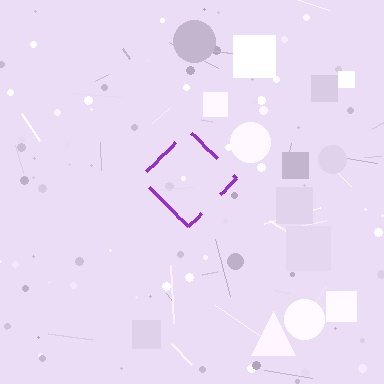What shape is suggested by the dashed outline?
The dashed outline suggests a diamond.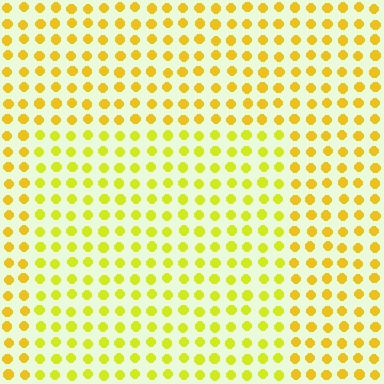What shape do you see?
I see a rectangle.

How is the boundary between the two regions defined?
The boundary is defined purely by a slight shift in hue (about 20 degrees). Spacing, size, and orientation are identical on both sides.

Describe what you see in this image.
The image is filled with small yellow elements in a uniform arrangement. A rectangle-shaped region is visible where the elements are tinted to a slightly different hue, forming a subtle color boundary.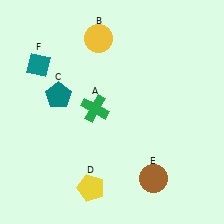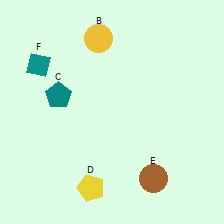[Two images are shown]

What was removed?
The green cross (A) was removed in Image 2.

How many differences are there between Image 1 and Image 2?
There is 1 difference between the two images.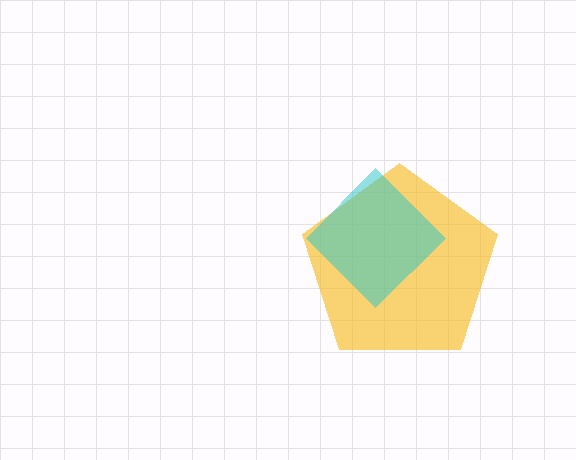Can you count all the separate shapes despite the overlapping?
Yes, there are 2 separate shapes.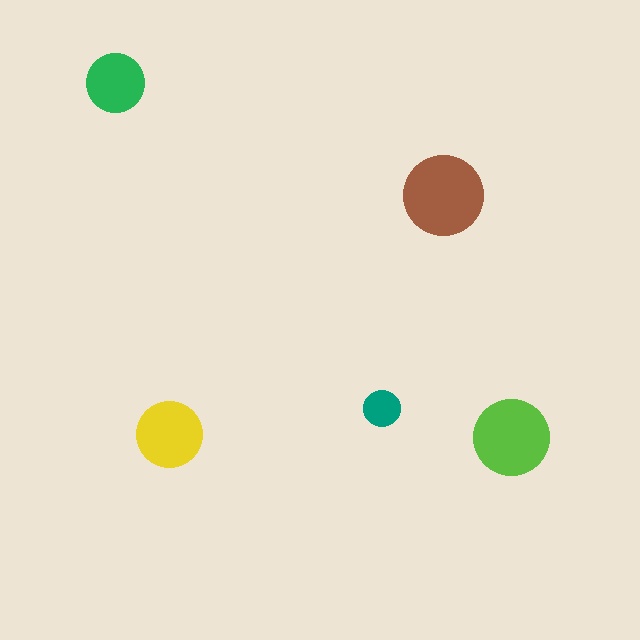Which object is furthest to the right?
The lime circle is rightmost.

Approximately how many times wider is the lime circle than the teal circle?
About 2 times wider.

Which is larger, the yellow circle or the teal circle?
The yellow one.